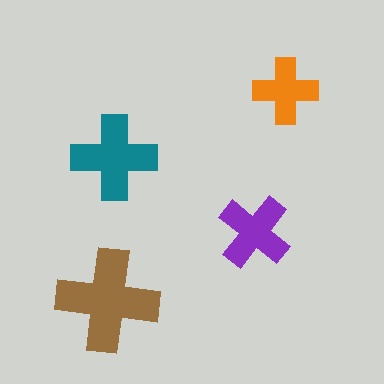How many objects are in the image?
There are 4 objects in the image.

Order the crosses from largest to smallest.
the brown one, the teal one, the purple one, the orange one.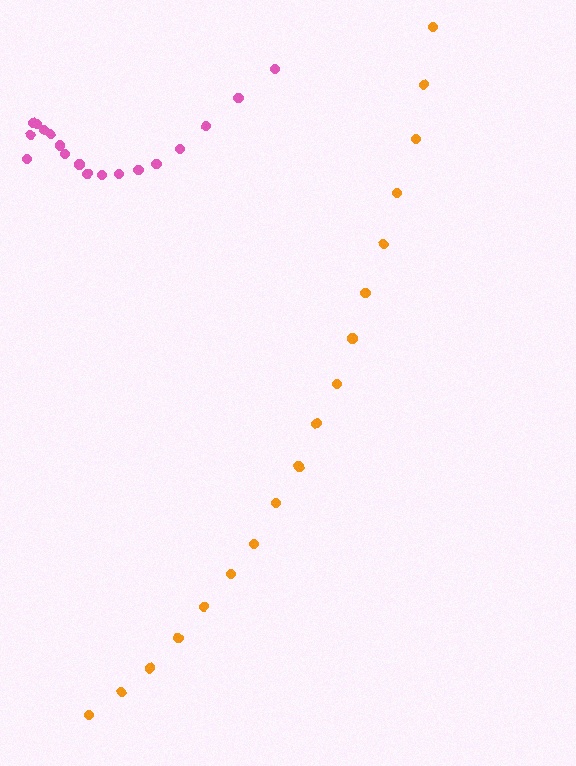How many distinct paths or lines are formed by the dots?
There are 2 distinct paths.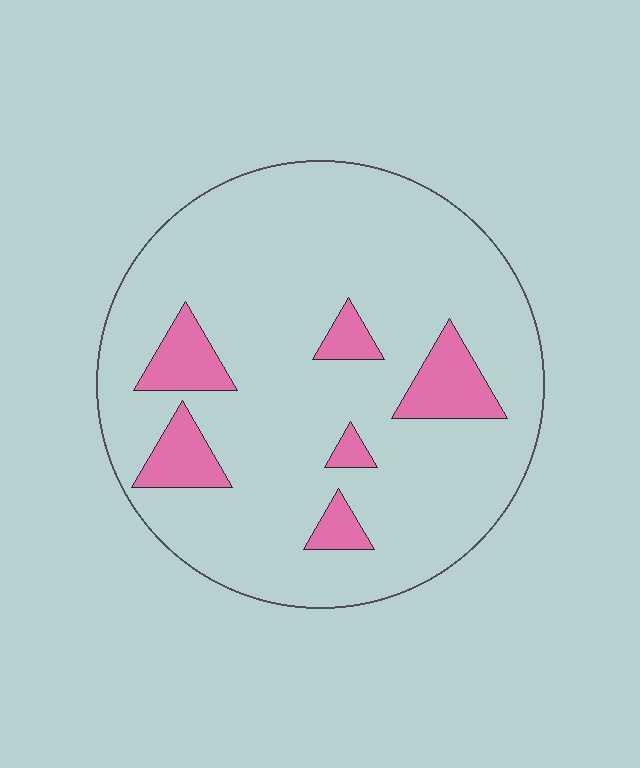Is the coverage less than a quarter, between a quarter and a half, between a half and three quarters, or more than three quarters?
Less than a quarter.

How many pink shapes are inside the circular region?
6.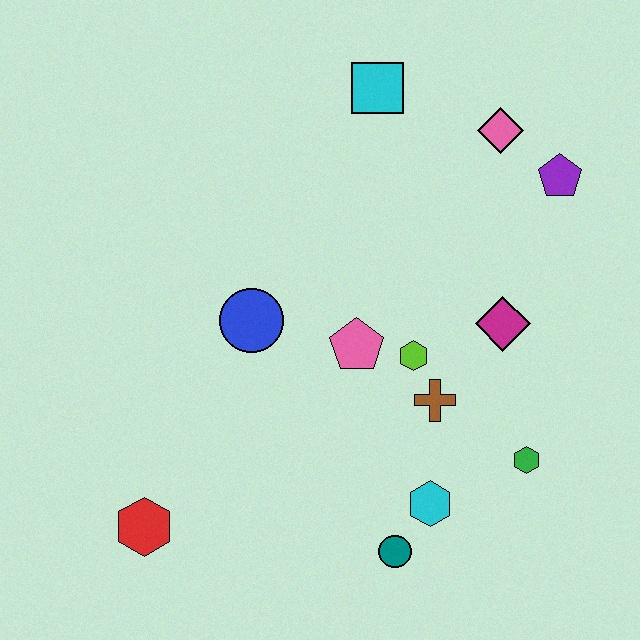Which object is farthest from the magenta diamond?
The red hexagon is farthest from the magenta diamond.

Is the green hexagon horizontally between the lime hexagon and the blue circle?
No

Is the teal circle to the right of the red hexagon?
Yes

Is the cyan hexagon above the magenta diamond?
No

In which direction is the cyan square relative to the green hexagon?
The cyan square is above the green hexagon.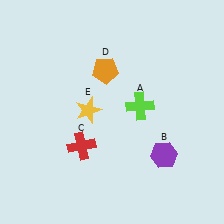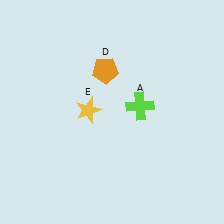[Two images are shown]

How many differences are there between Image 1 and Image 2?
There are 2 differences between the two images.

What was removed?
The red cross (C), the purple hexagon (B) were removed in Image 2.